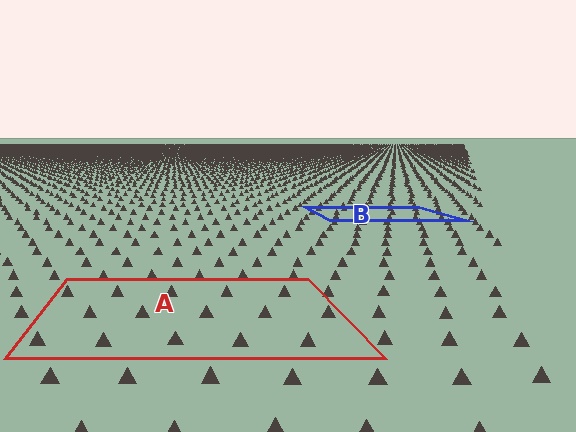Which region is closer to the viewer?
Region A is closer. The texture elements there are larger and more spread out.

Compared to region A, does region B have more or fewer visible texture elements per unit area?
Region B has more texture elements per unit area — they are packed more densely because it is farther away.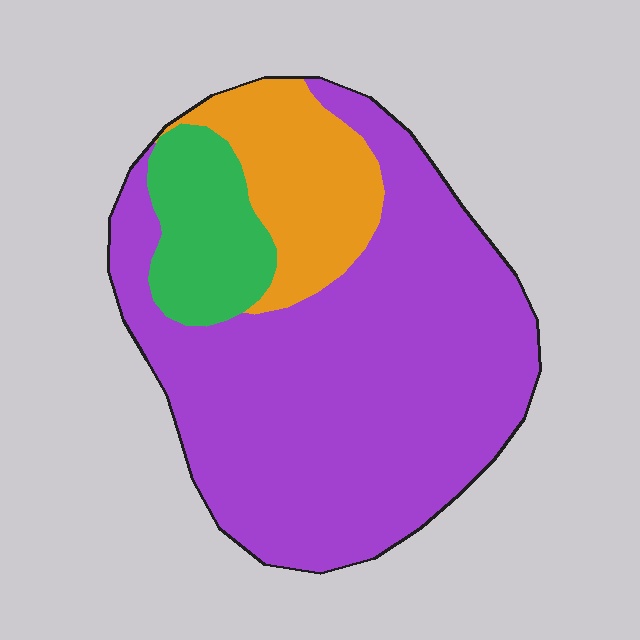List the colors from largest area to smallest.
From largest to smallest: purple, orange, green.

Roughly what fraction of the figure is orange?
Orange takes up about one sixth (1/6) of the figure.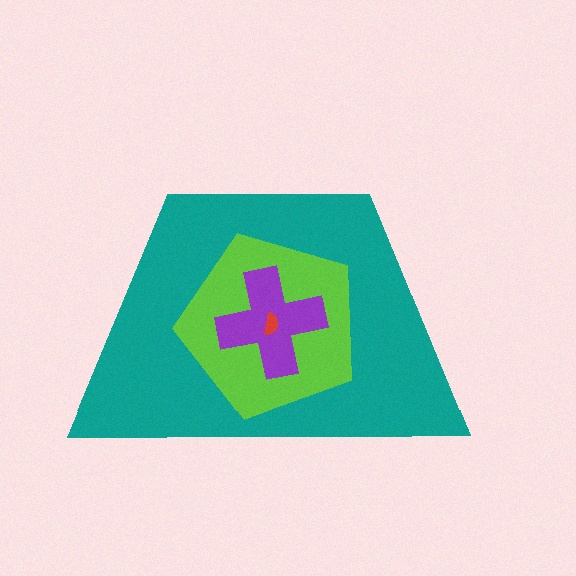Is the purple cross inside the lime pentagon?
Yes.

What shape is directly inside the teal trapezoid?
The lime pentagon.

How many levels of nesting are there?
4.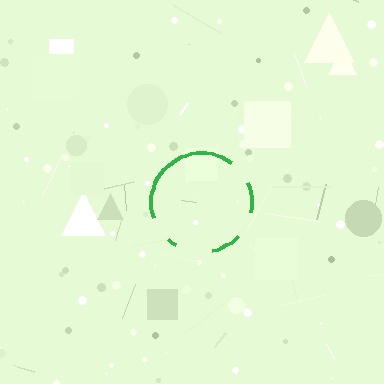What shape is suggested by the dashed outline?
The dashed outline suggests a circle.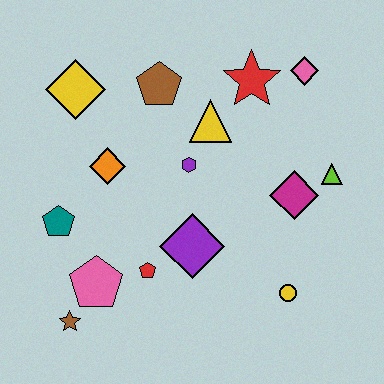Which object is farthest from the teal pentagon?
The pink diamond is farthest from the teal pentagon.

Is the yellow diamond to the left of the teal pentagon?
No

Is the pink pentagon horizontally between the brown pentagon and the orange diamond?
No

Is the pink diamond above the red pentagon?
Yes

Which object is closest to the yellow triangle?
The purple hexagon is closest to the yellow triangle.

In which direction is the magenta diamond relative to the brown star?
The magenta diamond is to the right of the brown star.